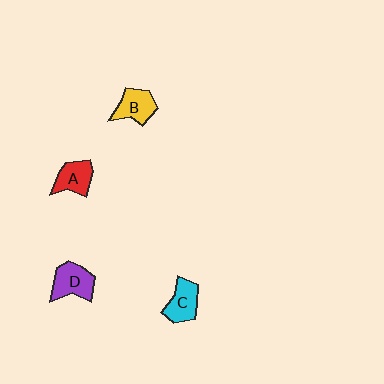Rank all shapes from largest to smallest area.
From largest to smallest: D (purple), B (yellow), C (cyan), A (red).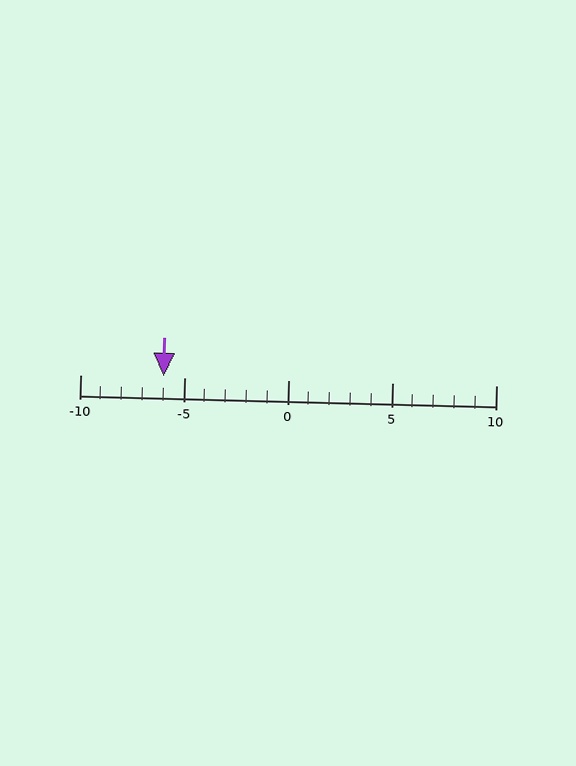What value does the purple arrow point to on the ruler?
The purple arrow points to approximately -6.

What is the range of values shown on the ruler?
The ruler shows values from -10 to 10.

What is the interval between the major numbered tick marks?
The major tick marks are spaced 5 units apart.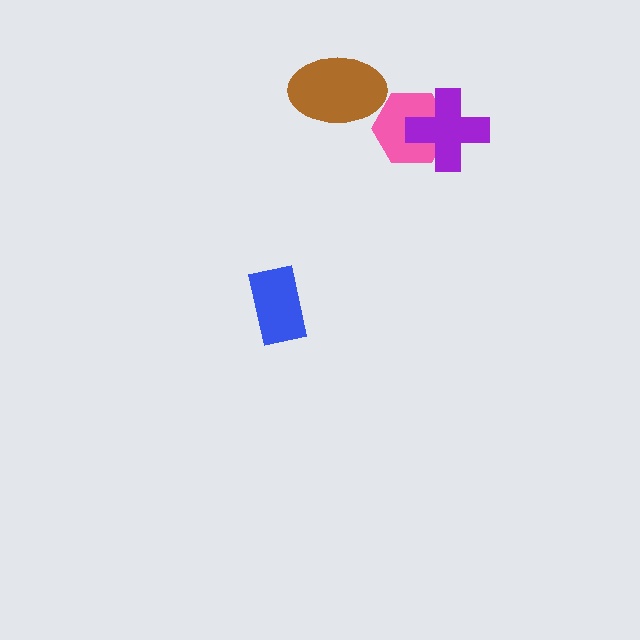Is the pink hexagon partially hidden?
Yes, it is partially covered by another shape.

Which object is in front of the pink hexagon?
The purple cross is in front of the pink hexagon.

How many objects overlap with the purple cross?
1 object overlaps with the purple cross.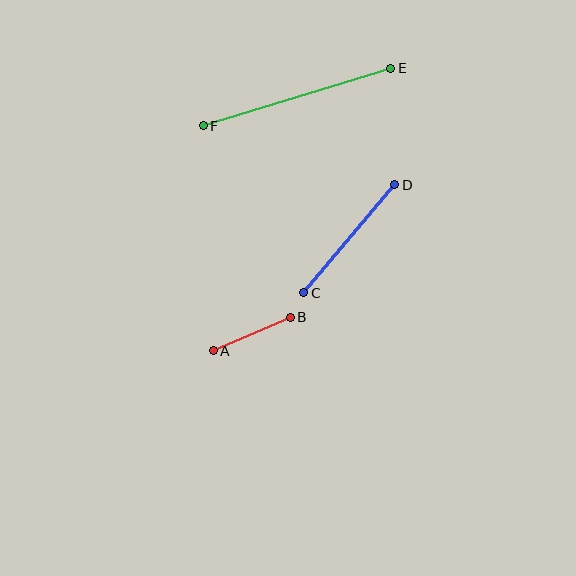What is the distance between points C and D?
The distance is approximately 141 pixels.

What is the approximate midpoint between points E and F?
The midpoint is at approximately (297, 97) pixels.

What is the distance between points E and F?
The distance is approximately 196 pixels.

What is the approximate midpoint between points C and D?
The midpoint is at approximately (349, 239) pixels.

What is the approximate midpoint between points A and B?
The midpoint is at approximately (252, 334) pixels.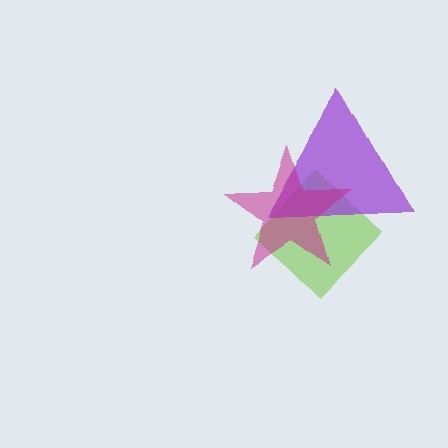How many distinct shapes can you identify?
There are 3 distinct shapes: a lime diamond, a purple triangle, a magenta star.